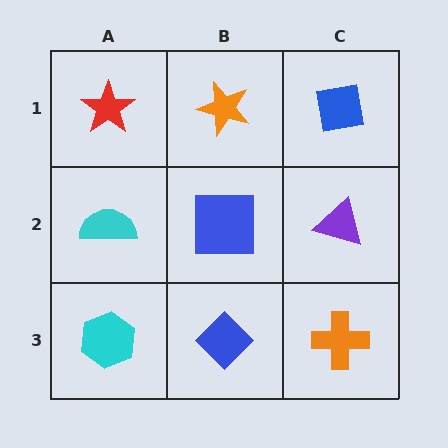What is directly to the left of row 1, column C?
An orange star.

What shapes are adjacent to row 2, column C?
A blue square (row 1, column C), an orange cross (row 3, column C), a blue square (row 2, column B).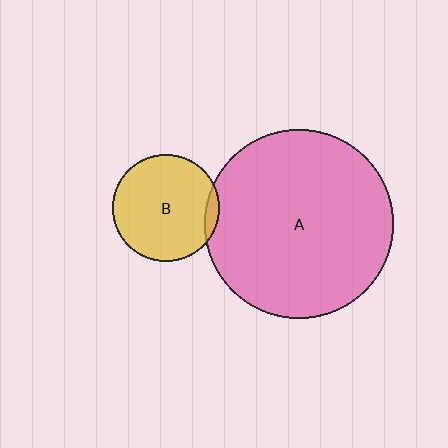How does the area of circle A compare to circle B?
Approximately 3.2 times.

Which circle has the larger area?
Circle A (pink).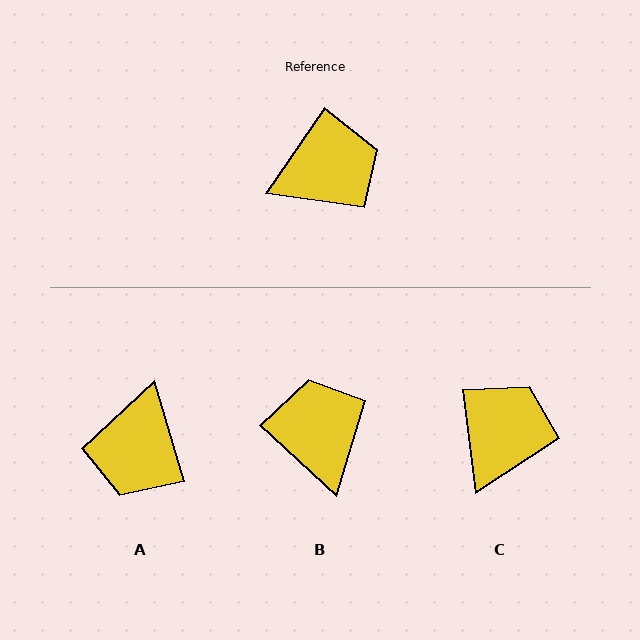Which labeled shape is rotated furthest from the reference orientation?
A, about 129 degrees away.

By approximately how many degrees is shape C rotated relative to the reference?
Approximately 41 degrees counter-clockwise.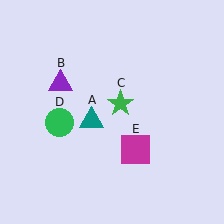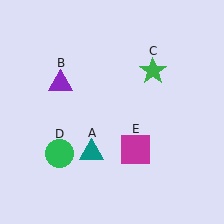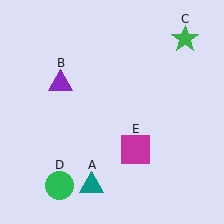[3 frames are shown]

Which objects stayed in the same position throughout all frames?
Purple triangle (object B) and magenta square (object E) remained stationary.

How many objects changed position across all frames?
3 objects changed position: teal triangle (object A), green star (object C), green circle (object D).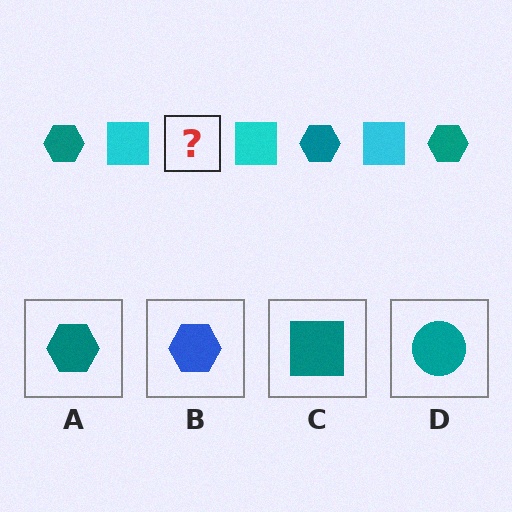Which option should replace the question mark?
Option A.